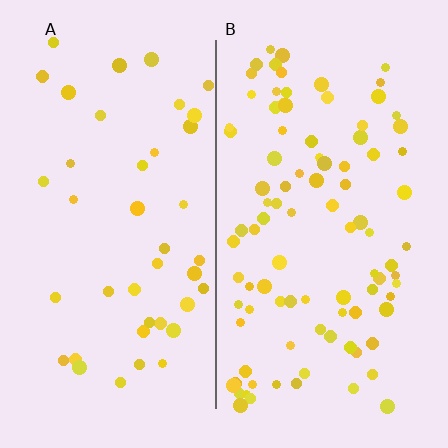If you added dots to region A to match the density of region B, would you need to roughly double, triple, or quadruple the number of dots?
Approximately double.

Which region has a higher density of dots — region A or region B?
B (the right).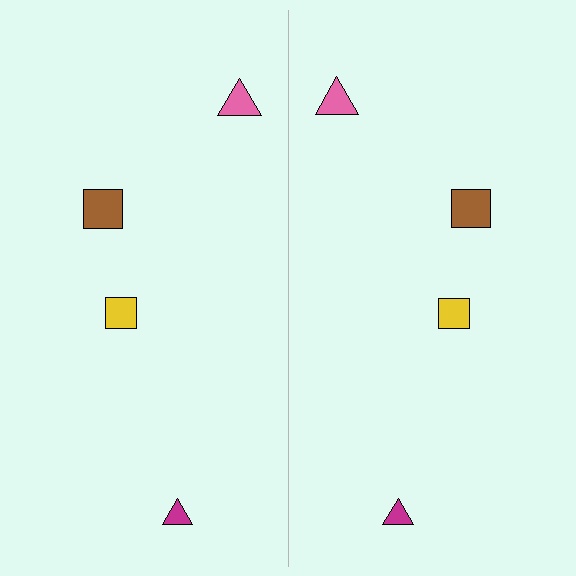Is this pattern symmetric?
Yes, this pattern has bilateral (reflection) symmetry.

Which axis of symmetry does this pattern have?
The pattern has a vertical axis of symmetry running through the center of the image.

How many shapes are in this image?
There are 8 shapes in this image.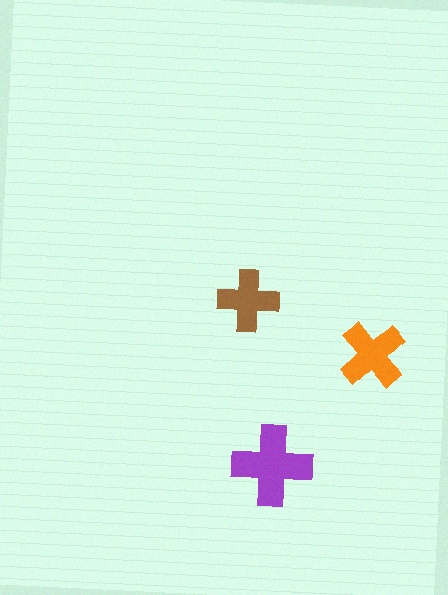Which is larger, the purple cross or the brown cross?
The purple one.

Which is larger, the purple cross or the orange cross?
The purple one.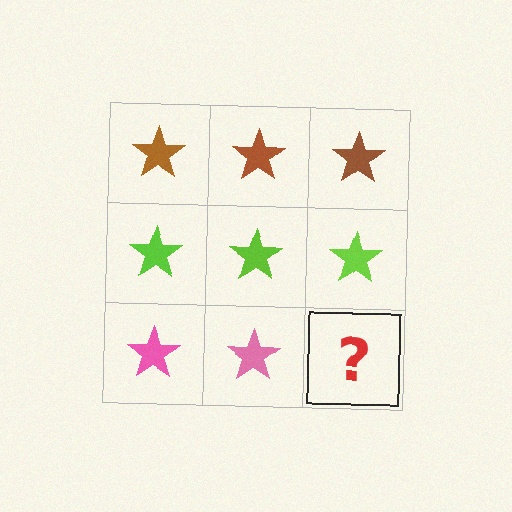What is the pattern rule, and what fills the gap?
The rule is that each row has a consistent color. The gap should be filled with a pink star.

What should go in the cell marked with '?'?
The missing cell should contain a pink star.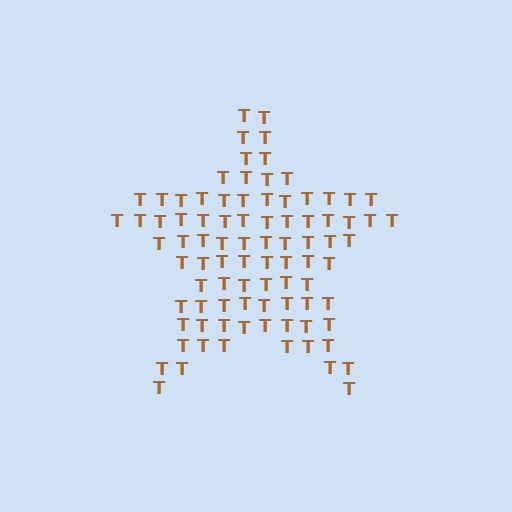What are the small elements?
The small elements are letter T's.